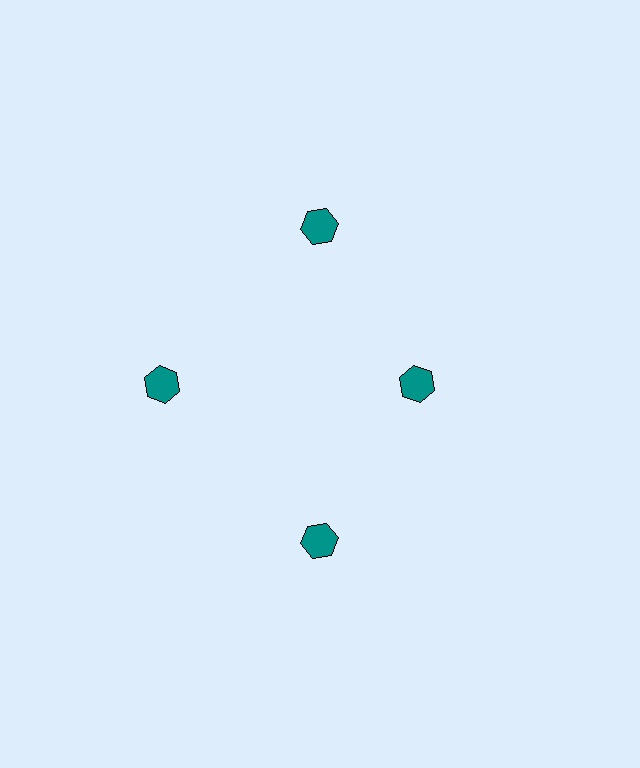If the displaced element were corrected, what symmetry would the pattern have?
It would have 4-fold rotational symmetry — the pattern would map onto itself every 90 degrees.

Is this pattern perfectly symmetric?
No. The 4 teal hexagons are arranged in a ring, but one element near the 3 o'clock position is pulled inward toward the center, breaking the 4-fold rotational symmetry.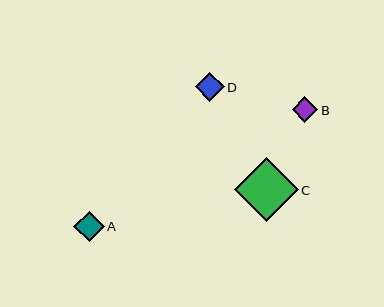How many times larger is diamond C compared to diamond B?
Diamond C is approximately 2.5 times the size of diamond B.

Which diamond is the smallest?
Diamond B is the smallest with a size of approximately 26 pixels.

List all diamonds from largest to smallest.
From largest to smallest: C, A, D, B.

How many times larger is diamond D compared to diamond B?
Diamond D is approximately 1.1 times the size of diamond B.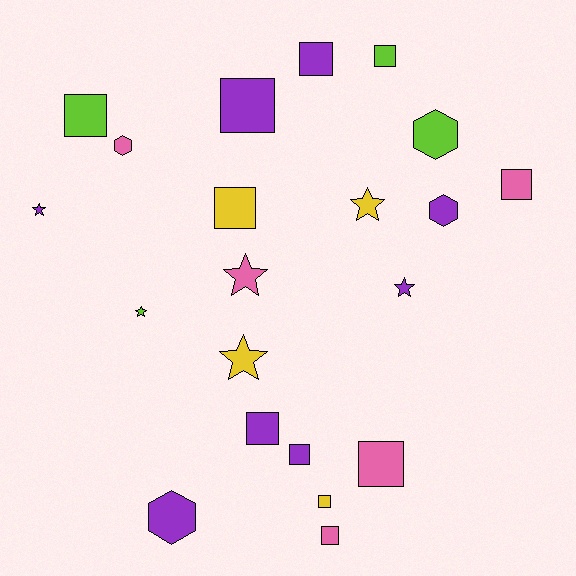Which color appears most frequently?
Purple, with 8 objects.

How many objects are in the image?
There are 21 objects.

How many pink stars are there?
There is 1 pink star.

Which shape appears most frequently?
Square, with 11 objects.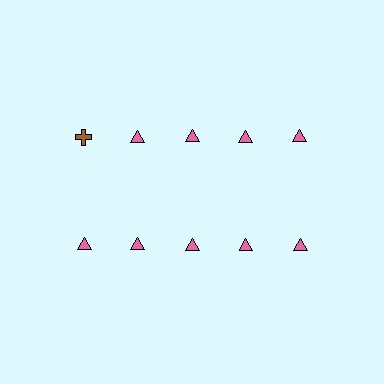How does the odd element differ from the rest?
It differs in both color (brown instead of pink) and shape (cross instead of triangle).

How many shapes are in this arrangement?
There are 10 shapes arranged in a grid pattern.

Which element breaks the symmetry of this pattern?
The brown cross in the top row, leftmost column breaks the symmetry. All other shapes are pink triangles.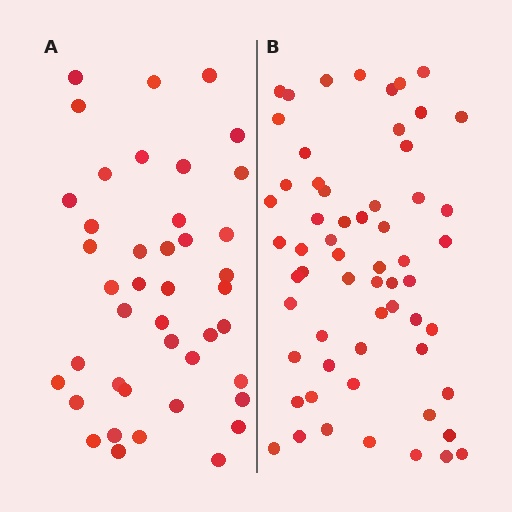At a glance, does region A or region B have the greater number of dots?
Region B (the right region) has more dots.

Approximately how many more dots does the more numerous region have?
Region B has approximately 20 more dots than region A.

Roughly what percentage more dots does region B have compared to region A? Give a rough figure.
About 45% more.